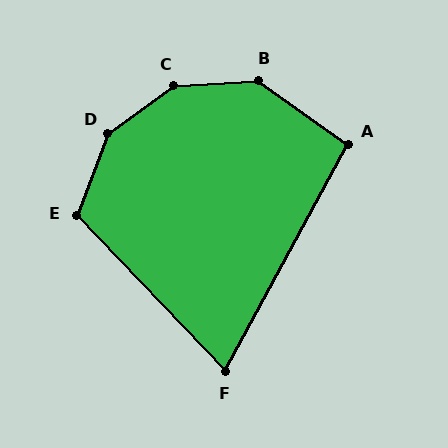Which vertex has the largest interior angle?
C, at approximately 147 degrees.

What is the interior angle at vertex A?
Approximately 97 degrees (obtuse).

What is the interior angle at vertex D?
Approximately 147 degrees (obtuse).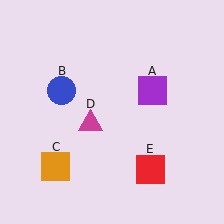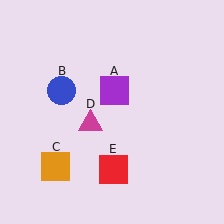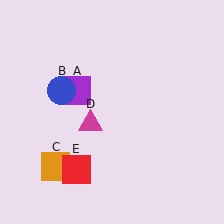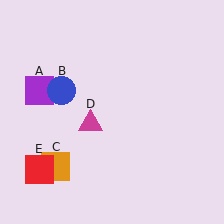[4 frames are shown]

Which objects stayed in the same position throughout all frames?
Blue circle (object B) and orange square (object C) and magenta triangle (object D) remained stationary.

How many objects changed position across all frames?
2 objects changed position: purple square (object A), red square (object E).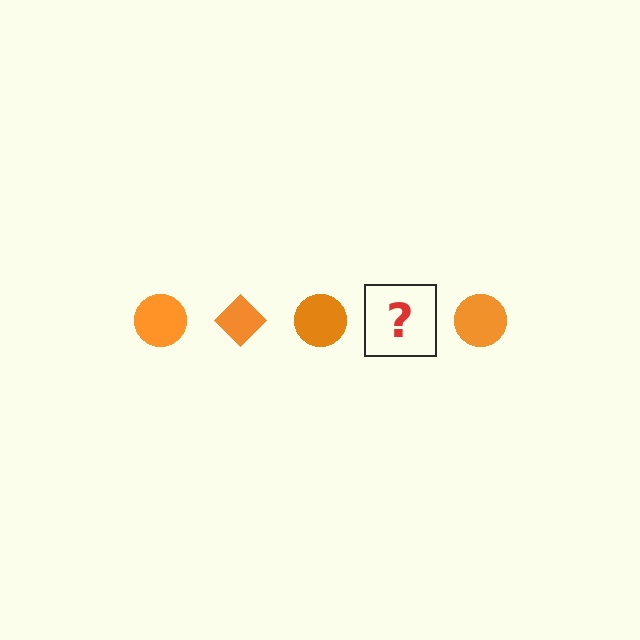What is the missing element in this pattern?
The missing element is an orange diamond.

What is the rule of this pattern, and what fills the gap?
The rule is that the pattern cycles through circle, diamond shapes in orange. The gap should be filled with an orange diamond.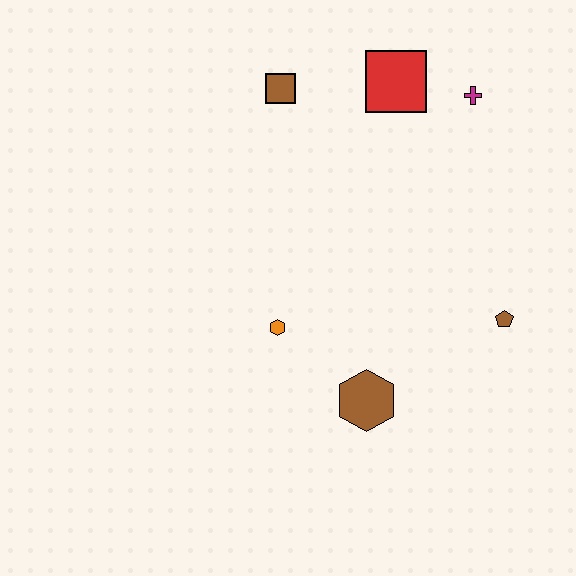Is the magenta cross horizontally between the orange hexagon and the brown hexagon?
No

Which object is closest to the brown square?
The red square is closest to the brown square.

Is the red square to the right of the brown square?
Yes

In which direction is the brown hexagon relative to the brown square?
The brown hexagon is below the brown square.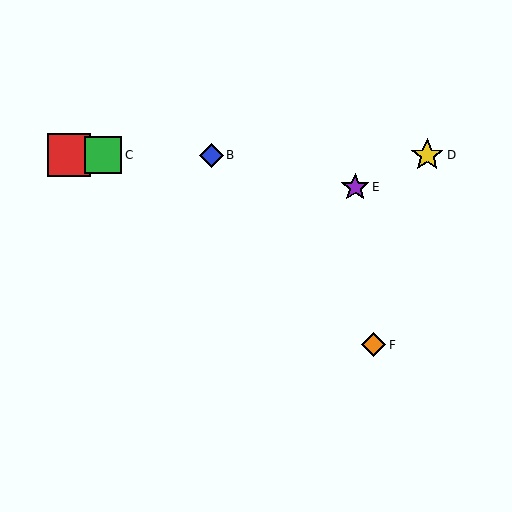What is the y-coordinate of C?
Object C is at y≈155.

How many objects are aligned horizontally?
4 objects (A, B, C, D) are aligned horizontally.